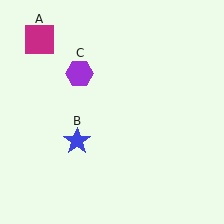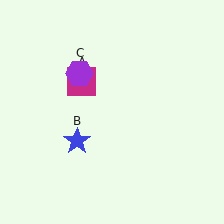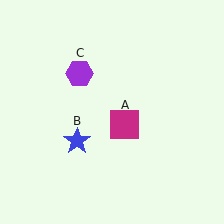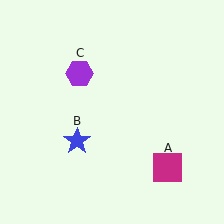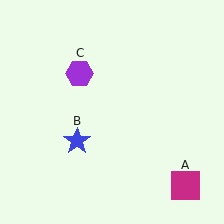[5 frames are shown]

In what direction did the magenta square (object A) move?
The magenta square (object A) moved down and to the right.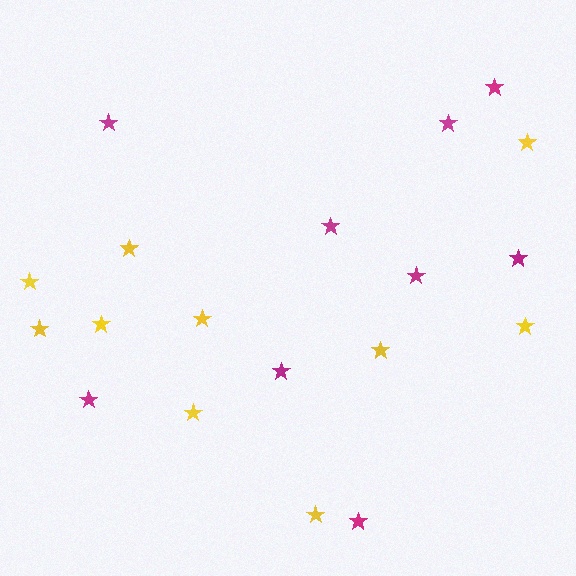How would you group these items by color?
There are 2 groups: one group of magenta stars (9) and one group of yellow stars (10).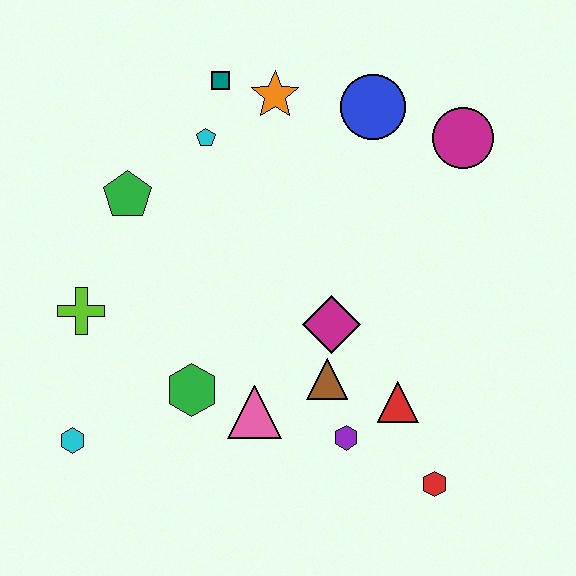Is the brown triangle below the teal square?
Yes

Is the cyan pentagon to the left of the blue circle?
Yes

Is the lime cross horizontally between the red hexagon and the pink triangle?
No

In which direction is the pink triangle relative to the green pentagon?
The pink triangle is below the green pentagon.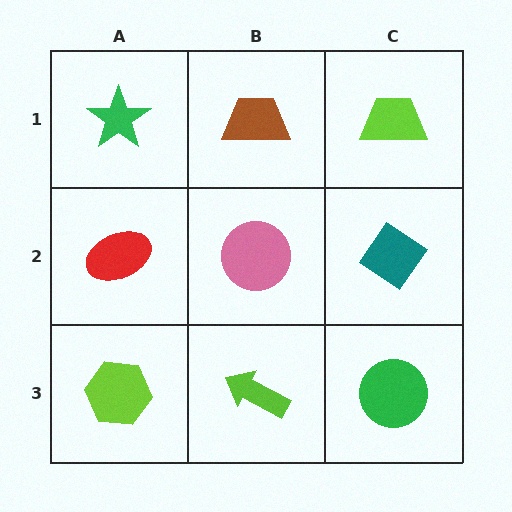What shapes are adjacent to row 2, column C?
A lime trapezoid (row 1, column C), a green circle (row 3, column C), a pink circle (row 2, column B).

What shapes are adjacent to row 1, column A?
A red ellipse (row 2, column A), a brown trapezoid (row 1, column B).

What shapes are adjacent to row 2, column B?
A brown trapezoid (row 1, column B), a lime arrow (row 3, column B), a red ellipse (row 2, column A), a teal diamond (row 2, column C).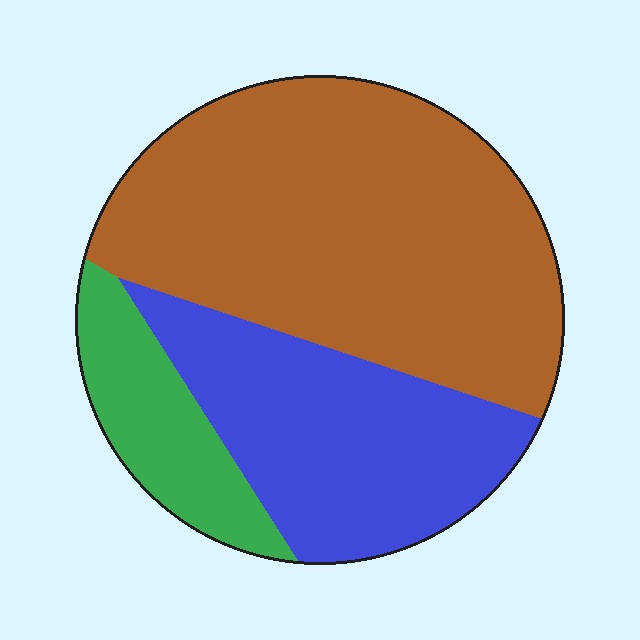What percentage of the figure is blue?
Blue takes up about one third (1/3) of the figure.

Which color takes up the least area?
Green, at roughly 15%.